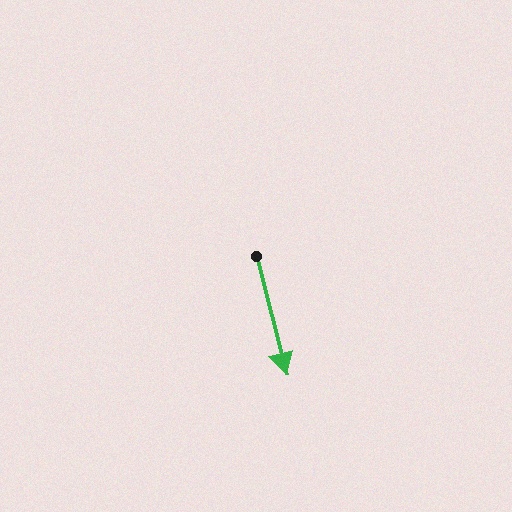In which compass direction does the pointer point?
South.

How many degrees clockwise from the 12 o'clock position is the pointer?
Approximately 166 degrees.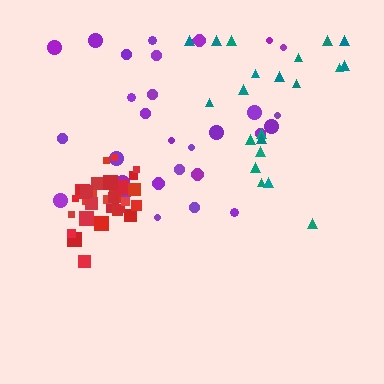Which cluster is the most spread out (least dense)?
Teal.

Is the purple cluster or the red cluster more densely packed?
Red.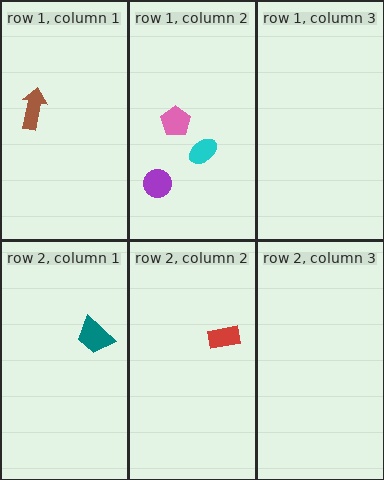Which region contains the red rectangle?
The row 2, column 2 region.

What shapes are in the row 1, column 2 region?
The pink pentagon, the cyan ellipse, the purple circle.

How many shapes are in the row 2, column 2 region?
1.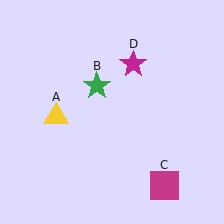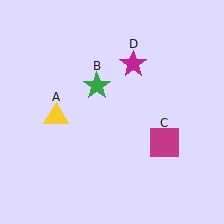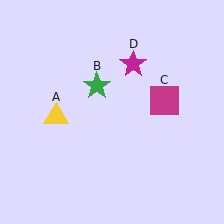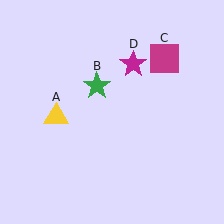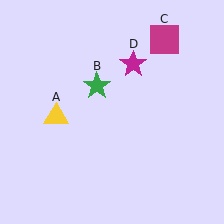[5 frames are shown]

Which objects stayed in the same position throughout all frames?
Yellow triangle (object A) and green star (object B) and magenta star (object D) remained stationary.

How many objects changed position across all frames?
1 object changed position: magenta square (object C).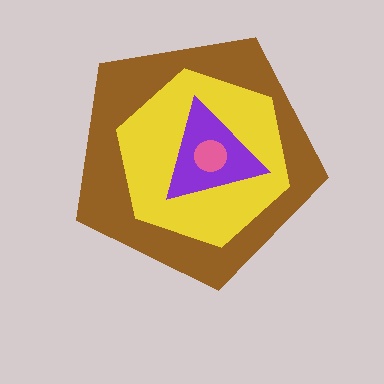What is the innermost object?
The pink circle.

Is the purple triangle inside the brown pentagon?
Yes.